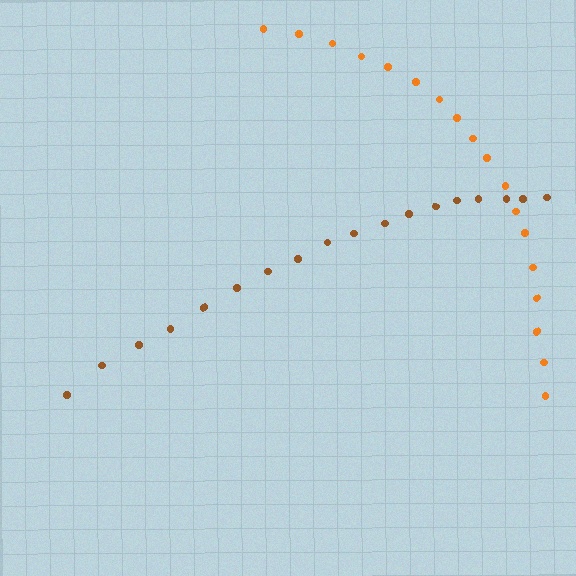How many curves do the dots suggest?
There are 2 distinct paths.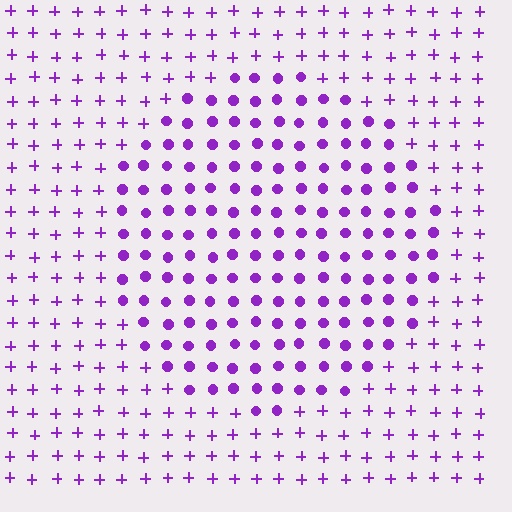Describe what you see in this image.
The image is filled with small purple elements arranged in a uniform grid. A circle-shaped region contains circles, while the surrounding area contains plus signs. The boundary is defined purely by the change in element shape.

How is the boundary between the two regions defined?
The boundary is defined by a change in element shape: circles inside vs. plus signs outside. All elements share the same color and spacing.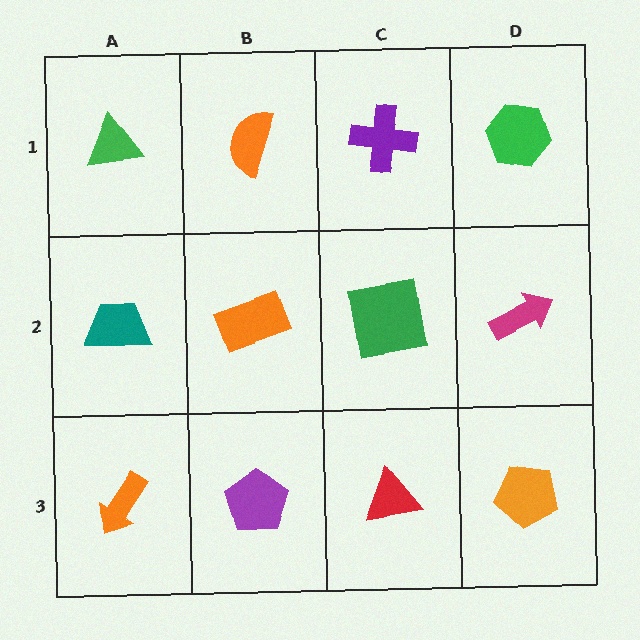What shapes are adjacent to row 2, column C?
A purple cross (row 1, column C), a red triangle (row 3, column C), an orange rectangle (row 2, column B), a magenta arrow (row 2, column D).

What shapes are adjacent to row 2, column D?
A green hexagon (row 1, column D), an orange pentagon (row 3, column D), a green square (row 2, column C).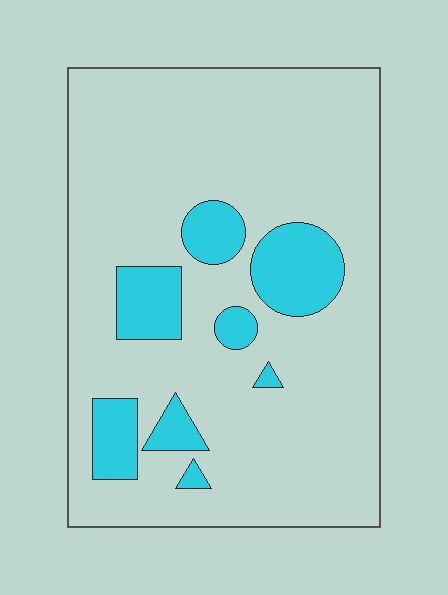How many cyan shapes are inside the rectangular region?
8.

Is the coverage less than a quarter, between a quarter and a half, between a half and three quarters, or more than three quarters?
Less than a quarter.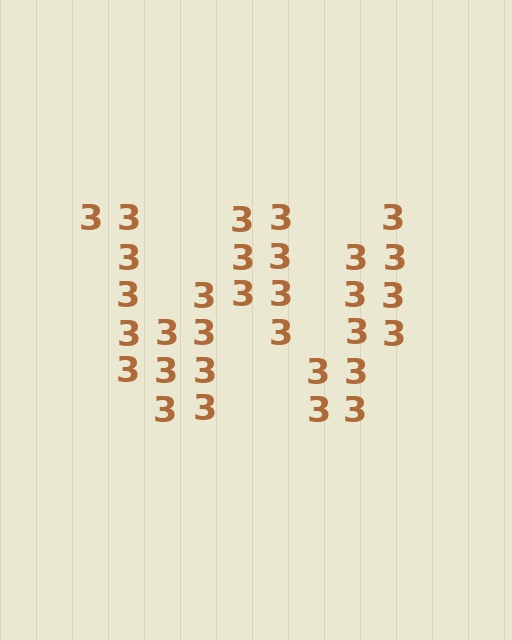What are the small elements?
The small elements are digit 3's.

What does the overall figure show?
The overall figure shows the letter W.